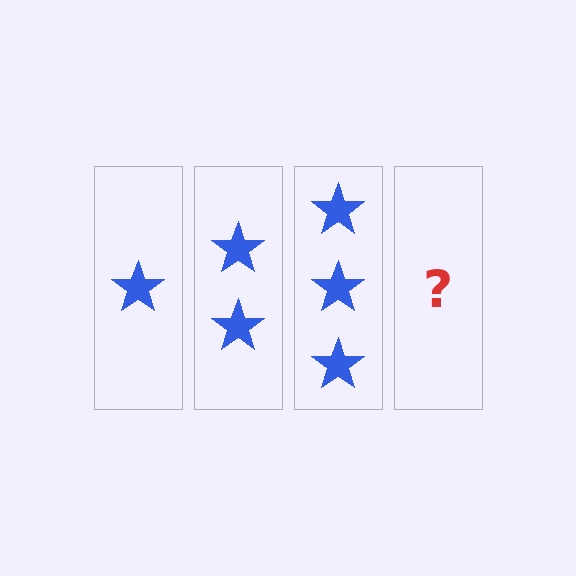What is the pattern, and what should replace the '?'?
The pattern is that each step adds one more star. The '?' should be 4 stars.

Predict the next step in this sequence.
The next step is 4 stars.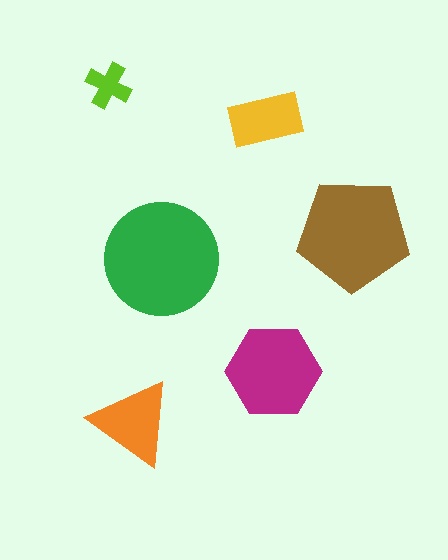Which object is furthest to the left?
The lime cross is leftmost.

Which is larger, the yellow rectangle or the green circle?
The green circle.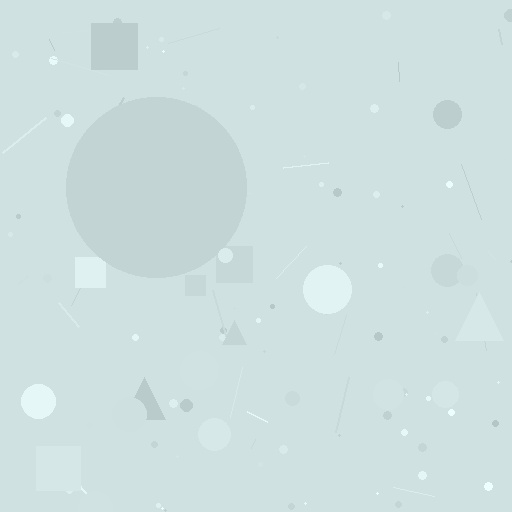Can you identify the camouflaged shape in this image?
The camouflaged shape is a circle.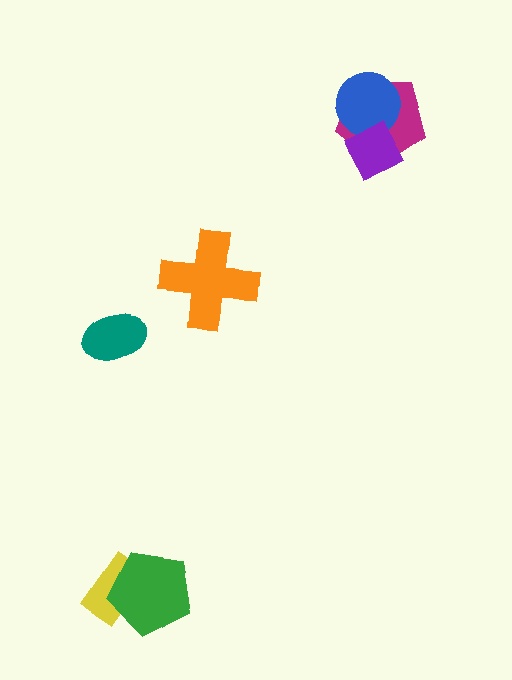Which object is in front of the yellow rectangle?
The green pentagon is in front of the yellow rectangle.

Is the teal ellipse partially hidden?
No, no other shape covers it.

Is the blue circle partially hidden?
Yes, it is partially covered by another shape.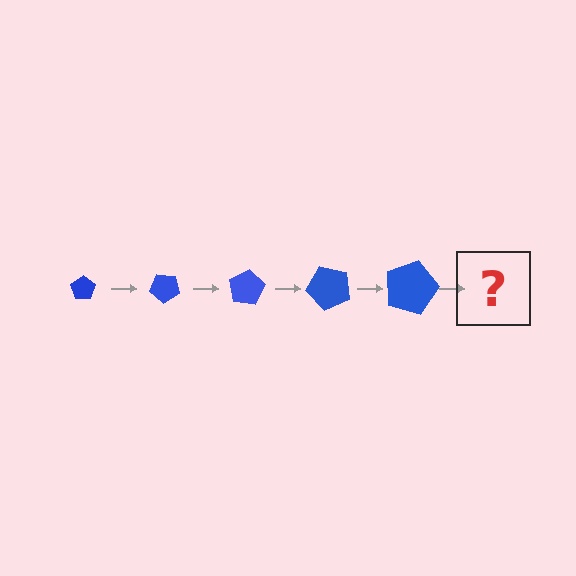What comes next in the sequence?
The next element should be a pentagon, larger than the previous one and rotated 200 degrees from the start.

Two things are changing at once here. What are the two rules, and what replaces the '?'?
The two rules are that the pentagon grows larger each step and it rotates 40 degrees each step. The '?' should be a pentagon, larger than the previous one and rotated 200 degrees from the start.